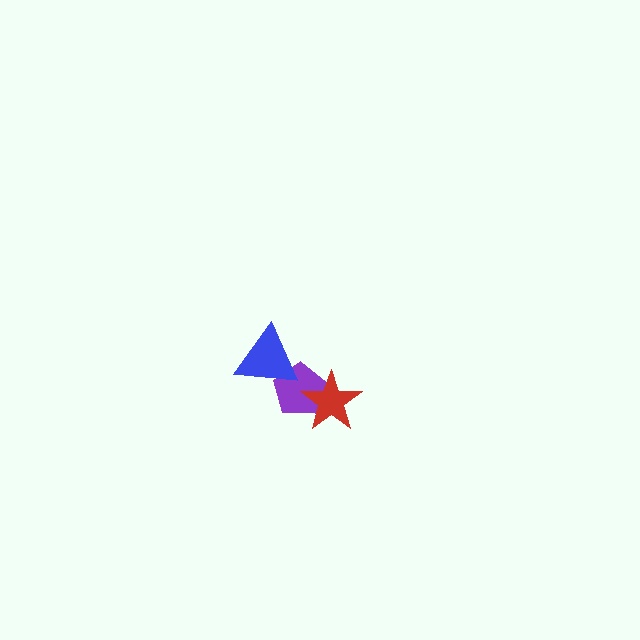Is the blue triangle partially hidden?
No, no other shape covers it.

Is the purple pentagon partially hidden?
Yes, it is partially covered by another shape.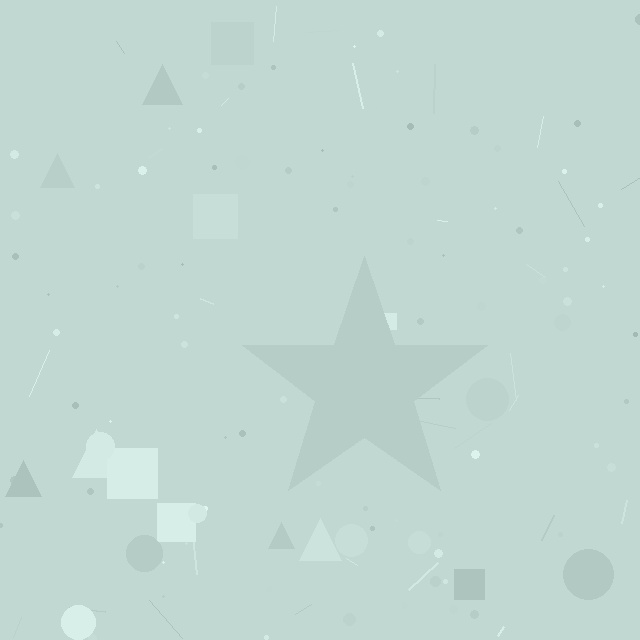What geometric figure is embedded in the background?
A star is embedded in the background.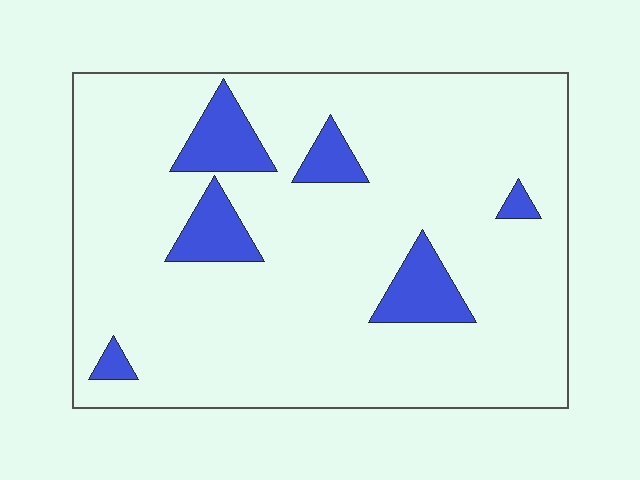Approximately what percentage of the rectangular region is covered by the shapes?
Approximately 10%.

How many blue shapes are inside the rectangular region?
6.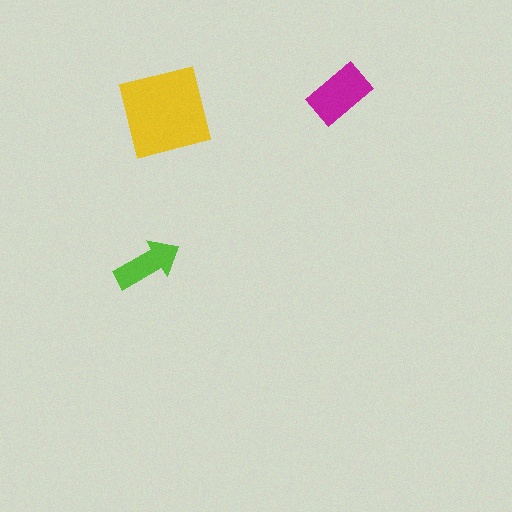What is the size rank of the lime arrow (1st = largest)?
3rd.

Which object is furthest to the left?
The lime arrow is leftmost.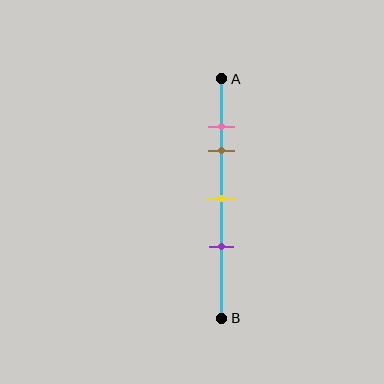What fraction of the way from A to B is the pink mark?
The pink mark is approximately 20% (0.2) of the way from A to B.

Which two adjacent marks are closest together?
The pink and brown marks are the closest adjacent pair.